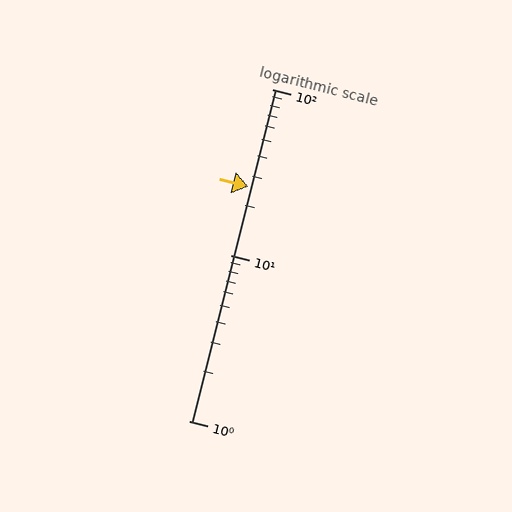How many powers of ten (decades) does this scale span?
The scale spans 2 decades, from 1 to 100.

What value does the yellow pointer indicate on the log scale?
The pointer indicates approximately 26.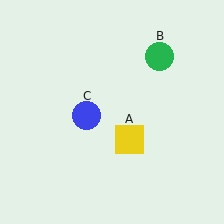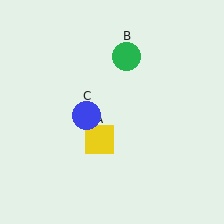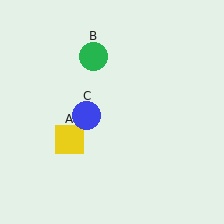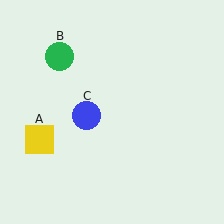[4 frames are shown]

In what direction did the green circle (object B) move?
The green circle (object B) moved left.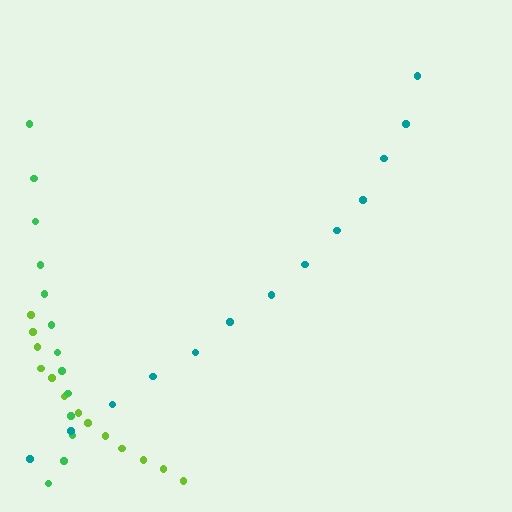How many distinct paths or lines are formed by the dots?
There are 3 distinct paths.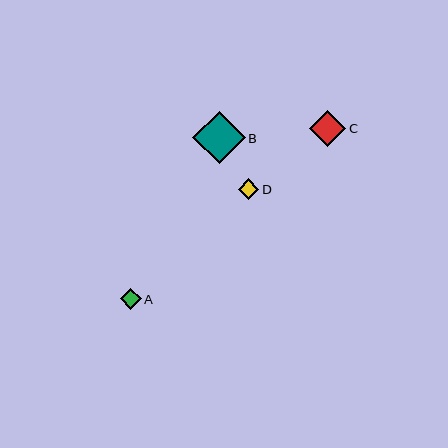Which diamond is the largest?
Diamond B is the largest with a size of approximately 52 pixels.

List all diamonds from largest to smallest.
From largest to smallest: B, C, A, D.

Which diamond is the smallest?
Diamond D is the smallest with a size of approximately 20 pixels.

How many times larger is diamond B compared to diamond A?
Diamond B is approximately 2.5 times the size of diamond A.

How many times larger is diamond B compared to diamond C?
Diamond B is approximately 1.4 times the size of diamond C.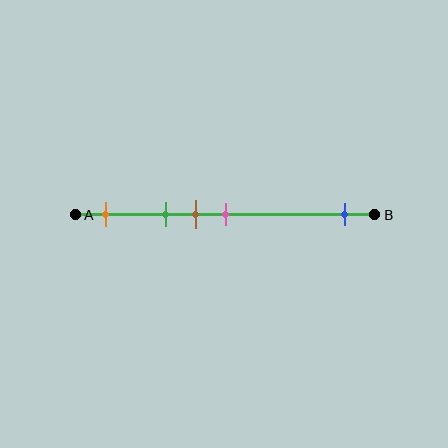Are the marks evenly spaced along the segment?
No, the marks are not evenly spaced.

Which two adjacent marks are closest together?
The brown and pink marks are the closest adjacent pair.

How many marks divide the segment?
There are 5 marks dividing the segment.